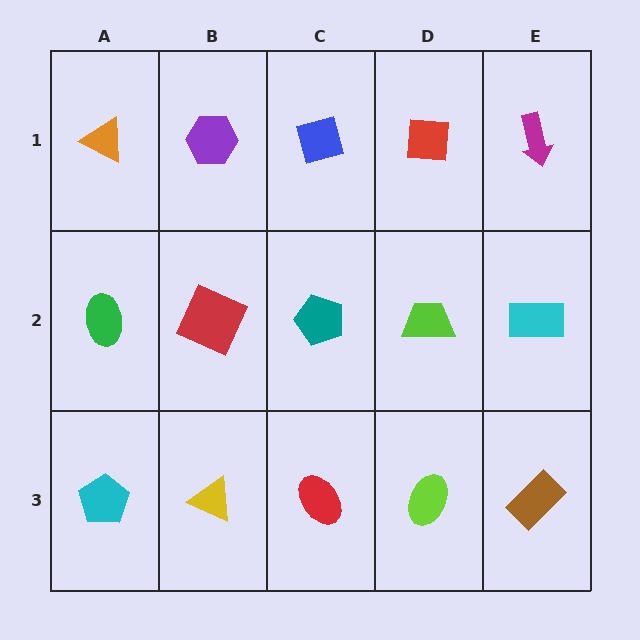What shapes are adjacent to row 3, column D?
A lime trapezoid (row 2, column D), a red ellipse (row 3, column C), a brown rectangle (row 3, column E).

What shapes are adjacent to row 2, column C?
A blue square (row 1, column C), a red ellipse (row 3, column C), a red square (row 2, column B), a lime trapezoid (row 2, column D).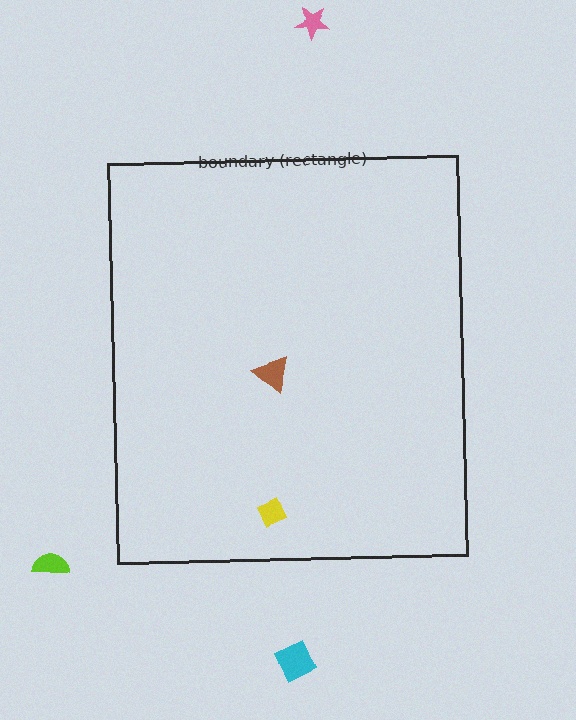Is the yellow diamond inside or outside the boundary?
Inside.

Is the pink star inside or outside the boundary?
Outside.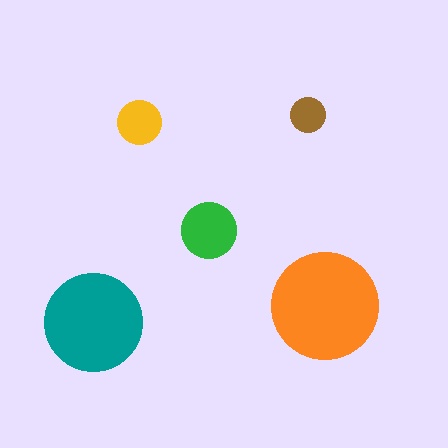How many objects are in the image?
There are 5 objects in the image.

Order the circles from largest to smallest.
the orange one, the teal one, the green one, the yellow one, the brown one.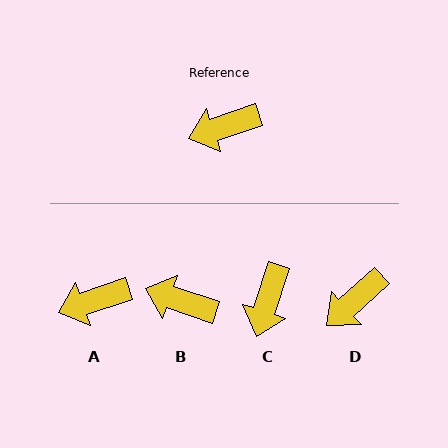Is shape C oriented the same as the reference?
No, it is off by about 53 degrees.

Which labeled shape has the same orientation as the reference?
A.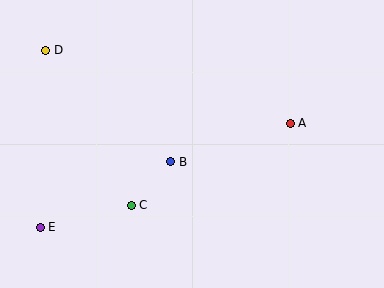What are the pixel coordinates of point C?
Point C is at (131, 205).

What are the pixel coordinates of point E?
Point E is at (40, 227).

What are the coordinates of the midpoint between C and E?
The midpoint between C and E is at (86, 216).